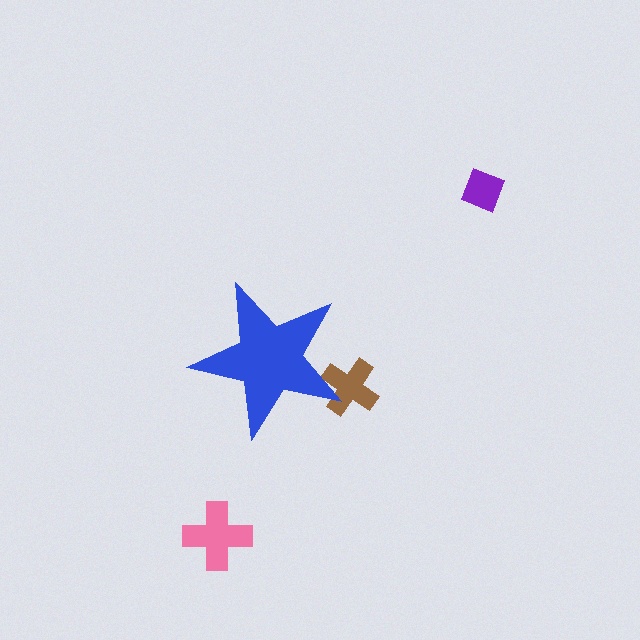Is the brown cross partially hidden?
Yes, the brown cross is partially hidden behind the blue star.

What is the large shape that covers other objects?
A blue star.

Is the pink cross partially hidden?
No, the pink cross is fully visible.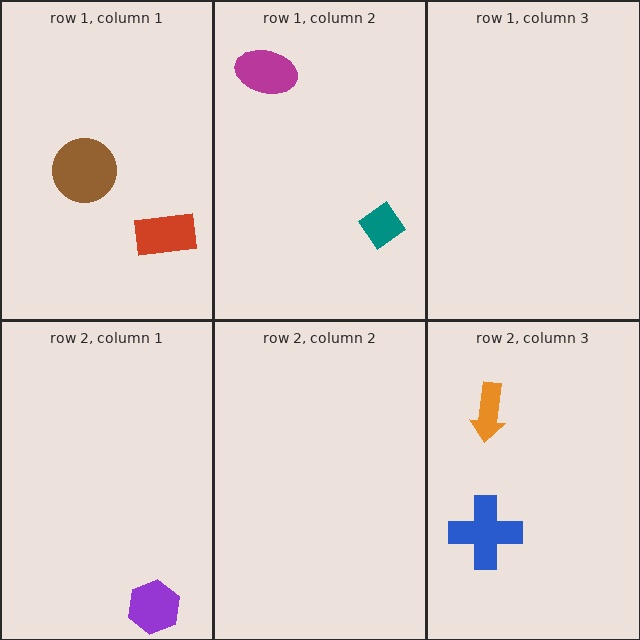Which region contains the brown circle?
The row 1, column 1 region.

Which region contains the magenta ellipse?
The row 1, column 2 region.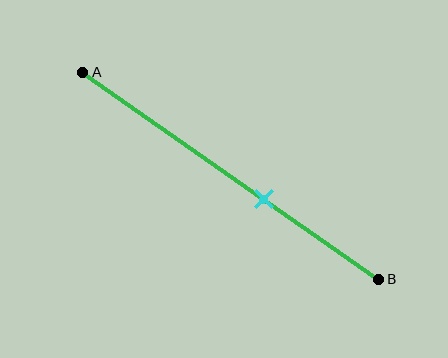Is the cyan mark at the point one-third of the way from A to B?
No, the mark is at about 60% from A, not at the 33% one-third point.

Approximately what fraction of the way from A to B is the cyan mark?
The cyan mark is approximately 60% of the way from A to B.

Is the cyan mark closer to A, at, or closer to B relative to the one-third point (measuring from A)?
The cyan mark is closer to point B than the one-third point of segment AB.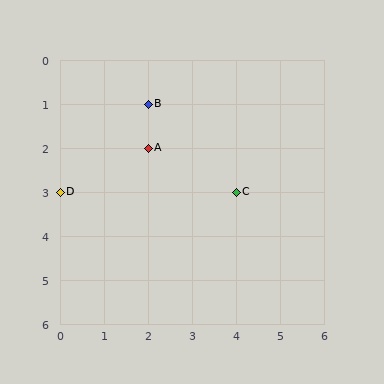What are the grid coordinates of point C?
Point C is at grid coordinates (4, 3).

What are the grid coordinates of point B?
Point B is at grid coordinates (2, 1).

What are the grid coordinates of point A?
Point A is at grid coordinates (2, 2).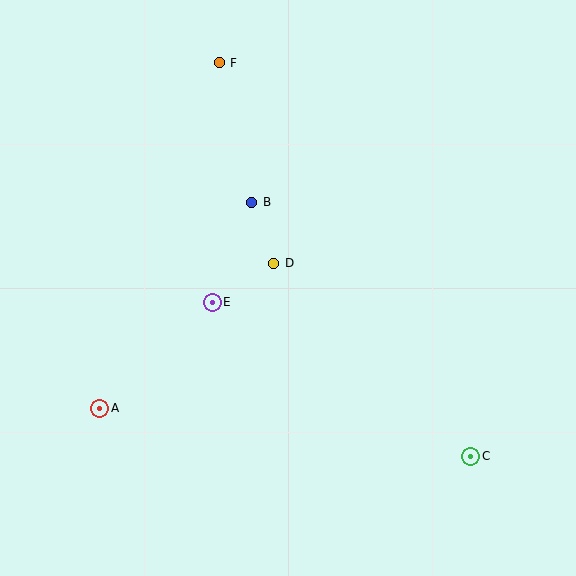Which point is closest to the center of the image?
Point D at (274, 263) is closest to the center.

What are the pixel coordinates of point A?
Point A is at (100, 408).